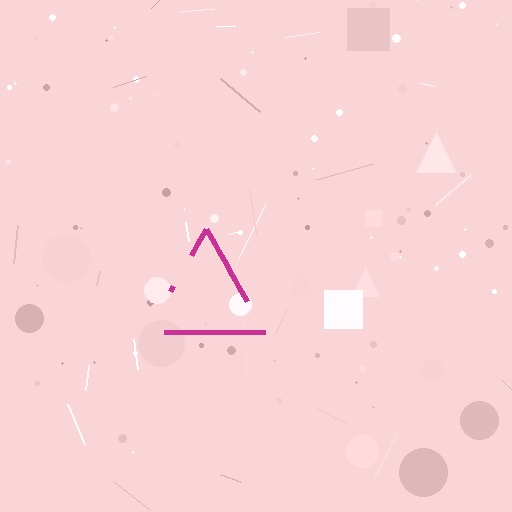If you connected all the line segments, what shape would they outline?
They would outline a triangle.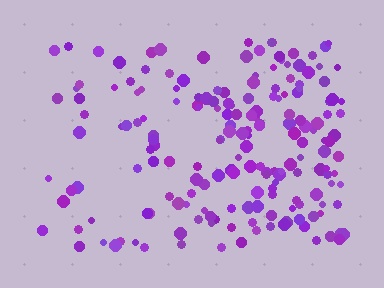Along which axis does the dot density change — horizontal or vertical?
Horizontal.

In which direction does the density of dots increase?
From left to right, with the right side densest.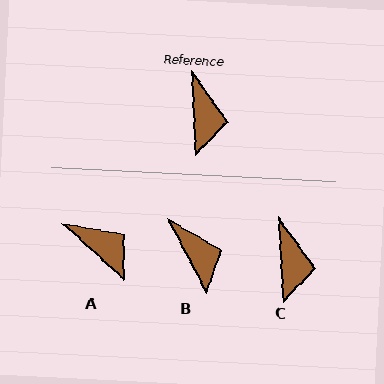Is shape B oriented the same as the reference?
No, it is off by about 25 degrees.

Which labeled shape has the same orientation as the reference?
C.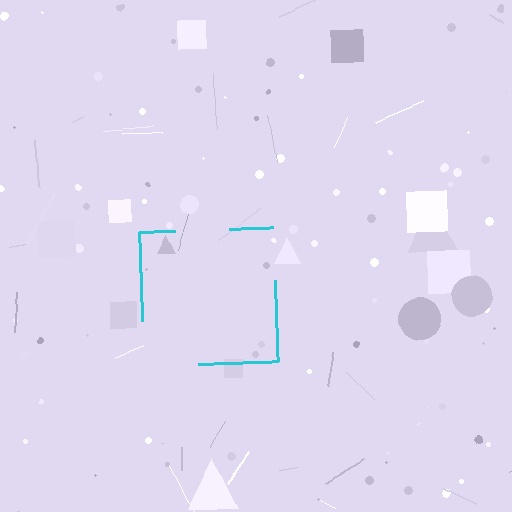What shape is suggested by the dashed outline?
The dashed outline suggests a square.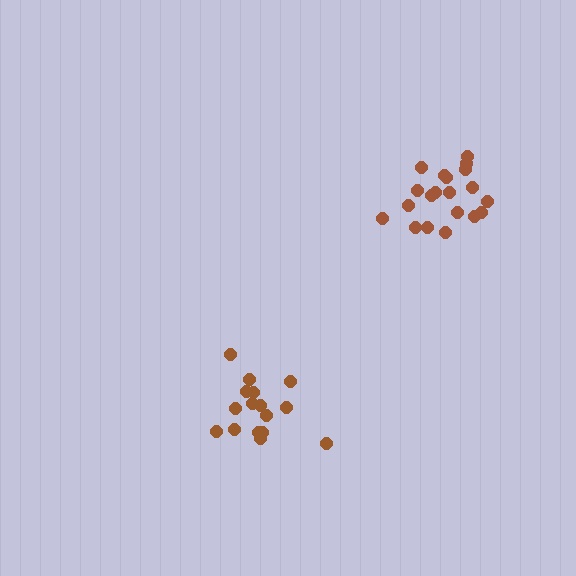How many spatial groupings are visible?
There are 2 spatial groupings.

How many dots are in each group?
Group 1: 16 dots, Group 2: 20 dots (36 total).